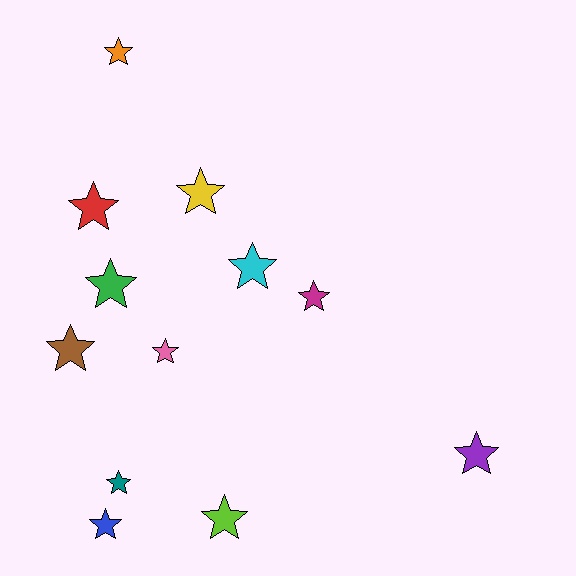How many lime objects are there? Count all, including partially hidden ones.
There is 1 lime object.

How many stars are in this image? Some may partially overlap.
There are 12 stars.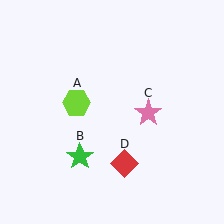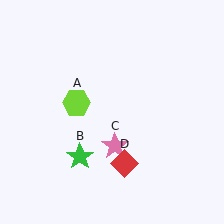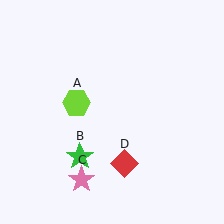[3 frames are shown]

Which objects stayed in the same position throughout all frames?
Lime hexagon (object A) and green star (object B) and red diamond (object D) remained stationary.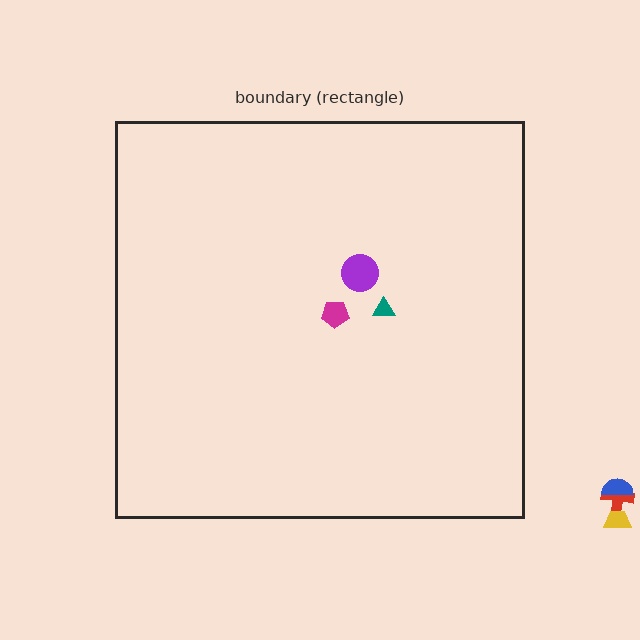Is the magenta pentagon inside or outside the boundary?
Inside.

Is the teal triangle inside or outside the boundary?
Inside.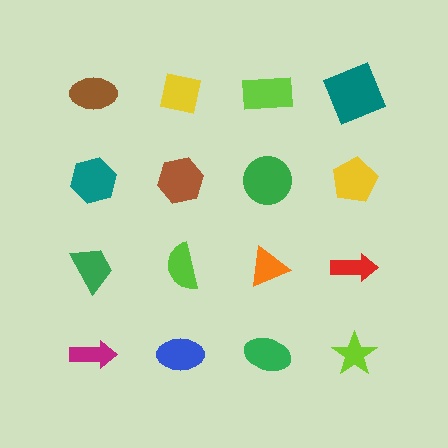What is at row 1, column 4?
A teal square.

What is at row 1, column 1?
A brown ellipse.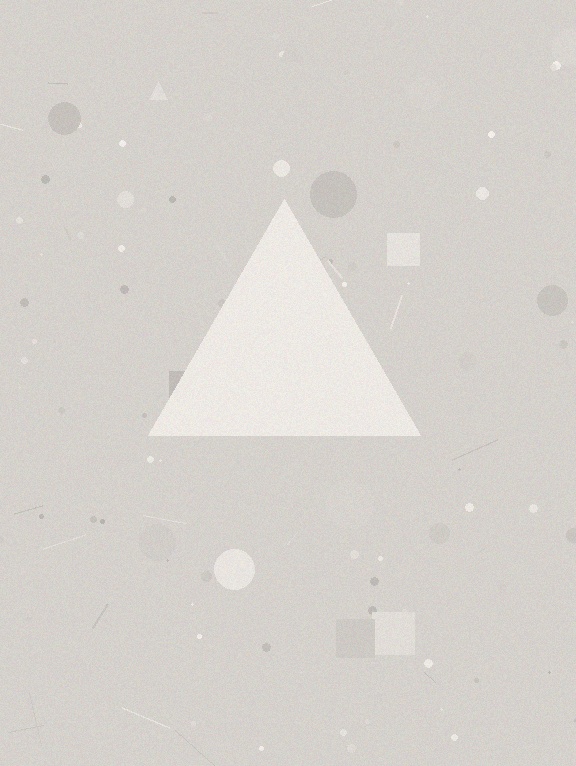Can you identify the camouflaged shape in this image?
The camouflaged shape is a triangle.